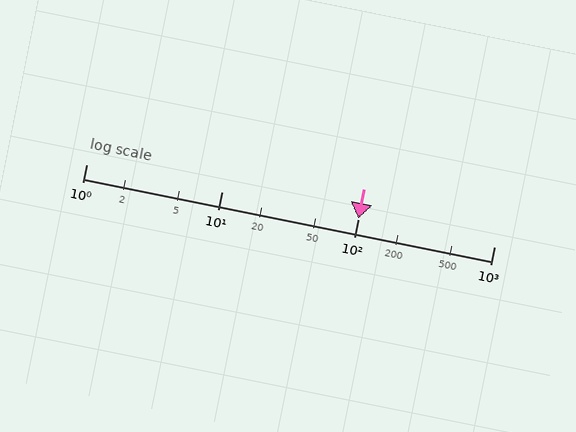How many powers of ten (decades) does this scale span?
The scale spans 3 decades, from 1 to 1000.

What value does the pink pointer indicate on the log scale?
The pointer indicates approximately 100.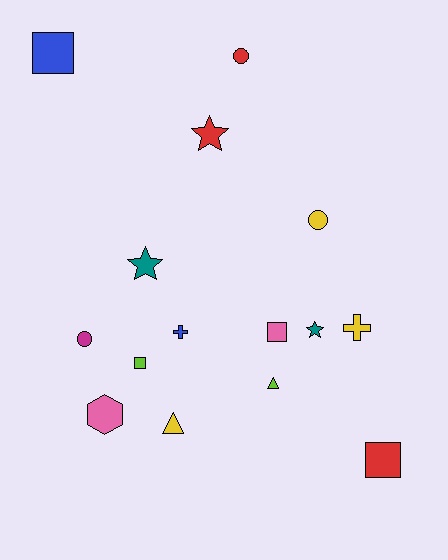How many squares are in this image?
There are 4 squares.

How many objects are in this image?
There are 15 objects.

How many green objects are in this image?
There are no green objects.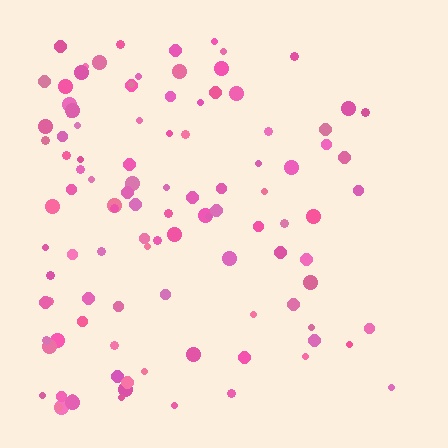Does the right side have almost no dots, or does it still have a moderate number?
Still a moderate number, just noticeably fewer than the left.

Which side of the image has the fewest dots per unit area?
The right.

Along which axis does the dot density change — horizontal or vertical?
Horizontal.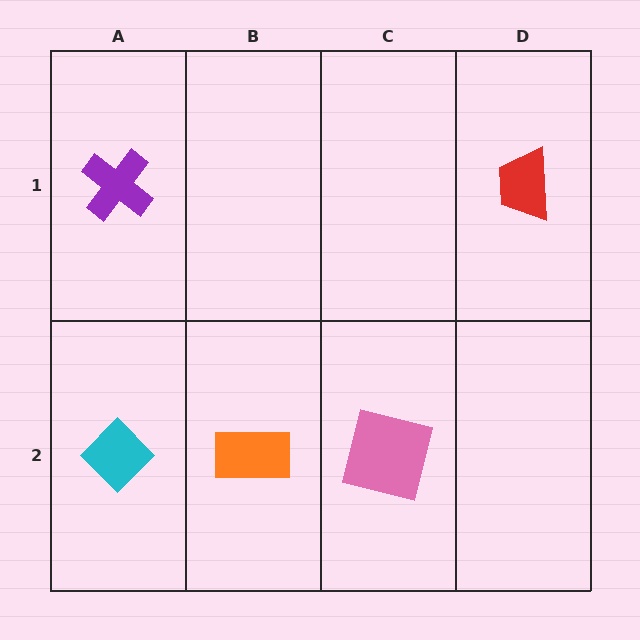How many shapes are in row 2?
3 shapes.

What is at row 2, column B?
An orange rectangle.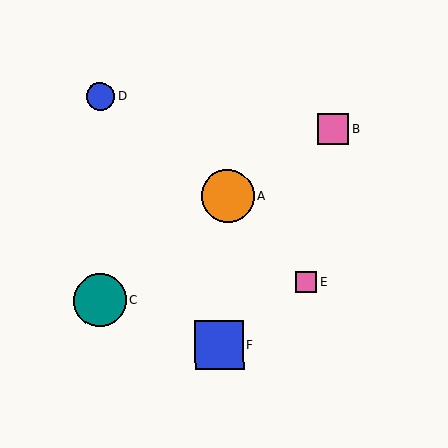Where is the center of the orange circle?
The center of the orange circle is at (228, 196).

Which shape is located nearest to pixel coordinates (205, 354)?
The blue square (labeled F) at (219, 345) is nearest to that location.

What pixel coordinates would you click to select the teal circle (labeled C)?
Click at (99, 301) to select the teal circle C.